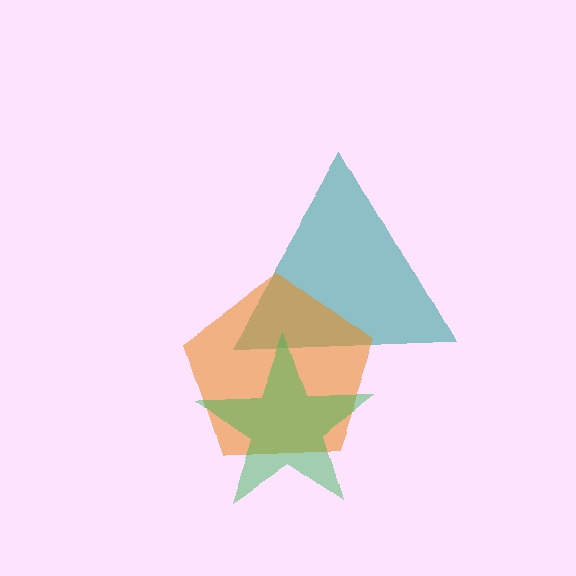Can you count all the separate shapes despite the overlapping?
Yes, there are 3 separate shapes.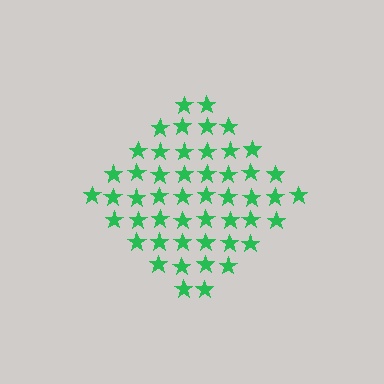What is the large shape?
The large shape is a diamond.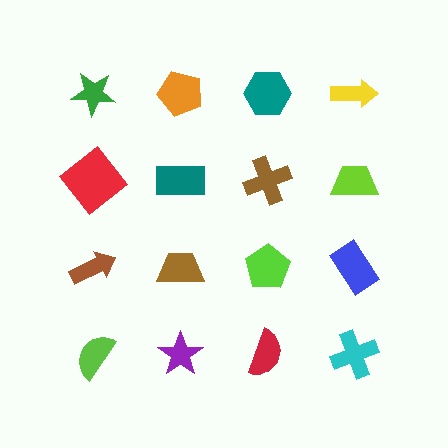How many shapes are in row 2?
4 shapes.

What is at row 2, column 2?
A teal rectangle.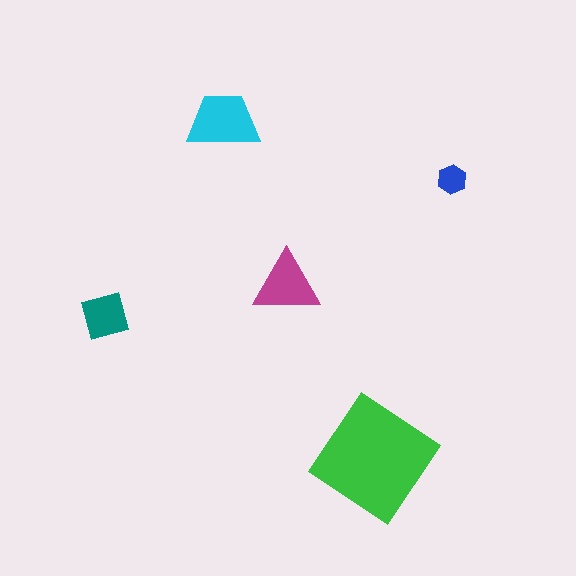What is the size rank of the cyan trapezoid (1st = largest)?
2nd.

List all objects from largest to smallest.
The green diamond, the cyan trapezoid, the magenta triangle, the teal square, the blue hexagon.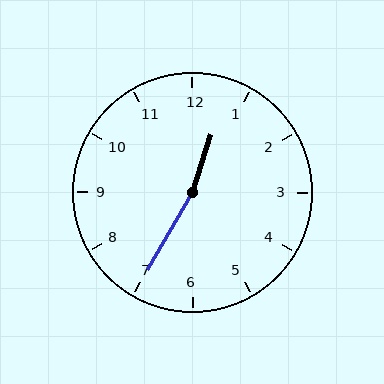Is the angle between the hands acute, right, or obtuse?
It is obtuse.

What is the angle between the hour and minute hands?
Approximately 168 degrees.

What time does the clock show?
12:35.